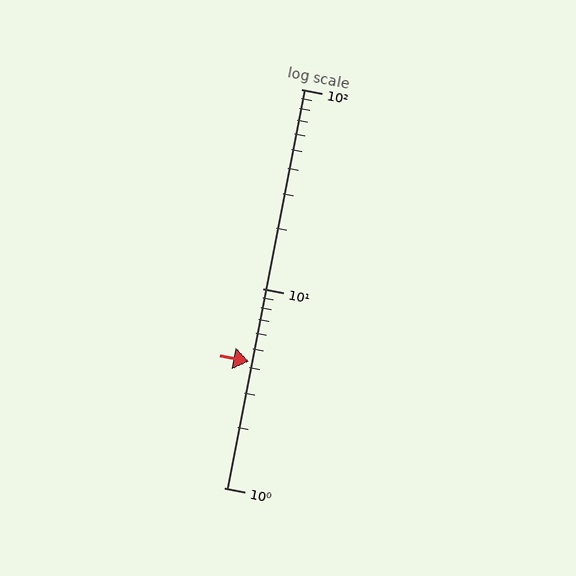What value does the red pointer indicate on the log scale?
The pointer indicates approximately 4.3.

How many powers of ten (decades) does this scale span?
The scale spans 2 decades, from 1 to 100.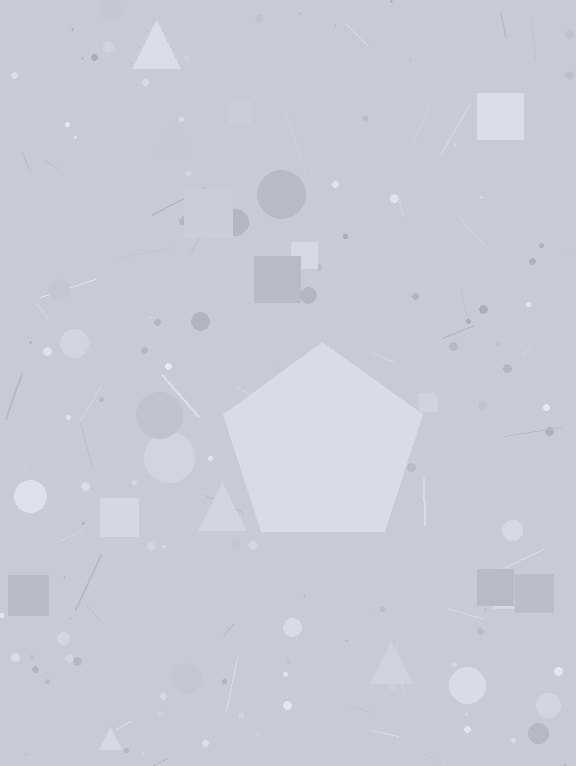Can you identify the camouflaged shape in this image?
The camouflaged shape is a pentagon.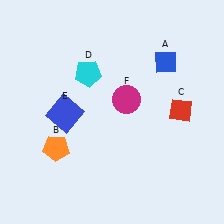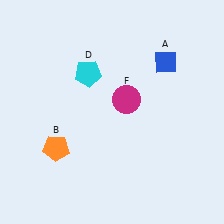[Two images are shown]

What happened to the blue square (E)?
The blue square (E) was removed in Image 2. It was in the bottom-left area of Image 1.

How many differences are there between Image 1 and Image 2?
There are 2 differences between the two images.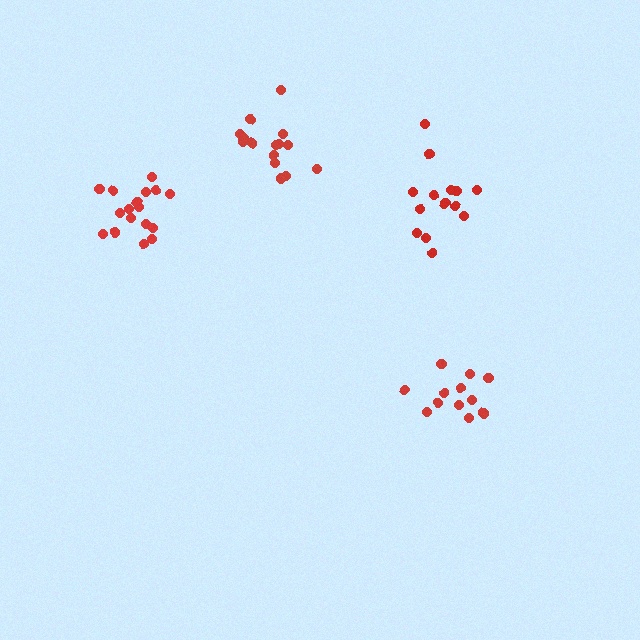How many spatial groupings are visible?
There are 4 spatial groupings.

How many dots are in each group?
Group 1: 12 dots, Group 2: 17 dots, Group 3: 15 dots, Group 4: 15 dots (59 total).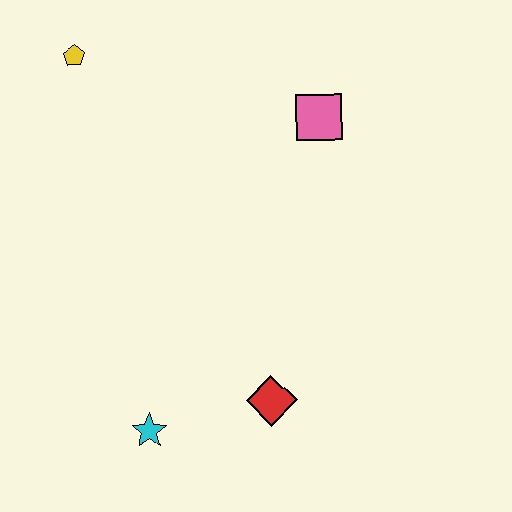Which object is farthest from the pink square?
The cyan star is farthest from the pink square.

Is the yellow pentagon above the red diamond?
Yes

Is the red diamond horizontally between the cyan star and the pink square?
Yes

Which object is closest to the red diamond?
The cyan star is closest to the red diamond.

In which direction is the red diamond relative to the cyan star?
The red diamond is to the right of the cyan star.